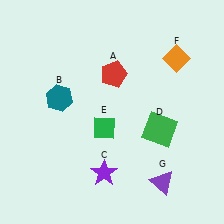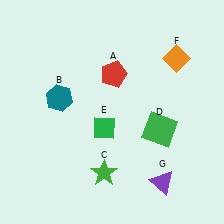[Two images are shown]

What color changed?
The star (C) changed from purple in Image 1 to green in Image 2.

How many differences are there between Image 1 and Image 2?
There is 1 difference between the two images.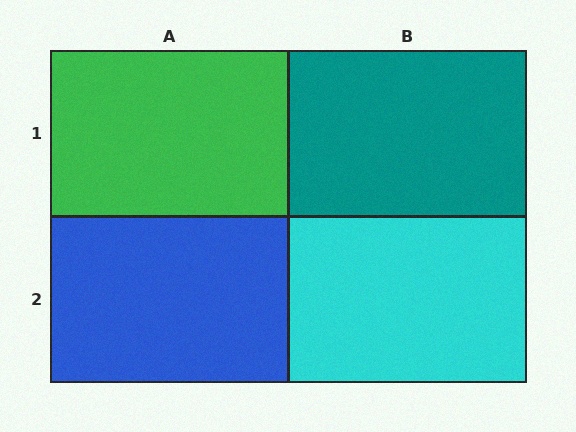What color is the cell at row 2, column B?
Cyan.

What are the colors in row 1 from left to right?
Green, teal.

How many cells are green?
1 cell is green.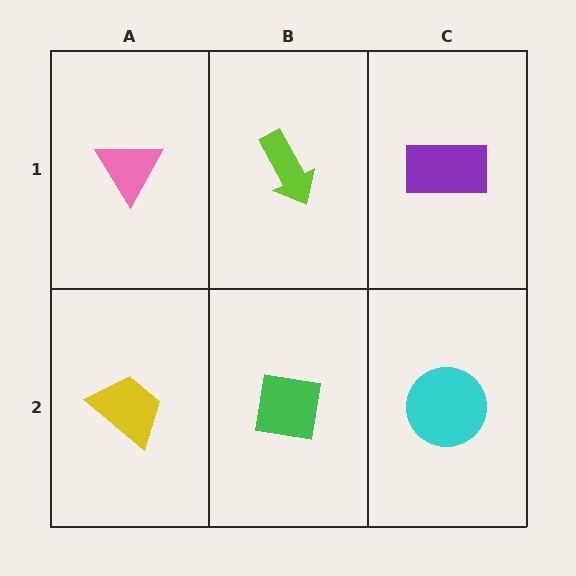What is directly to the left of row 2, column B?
A yellow trapezoid.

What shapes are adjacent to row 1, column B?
A green square (row 2, column B), a pink triangle (row 1, column A), a purple rectangle (row 1, column C).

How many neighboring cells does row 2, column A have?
2.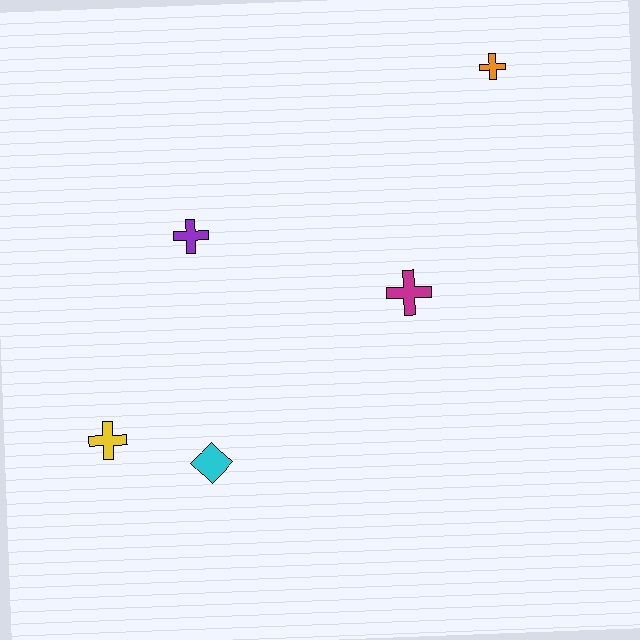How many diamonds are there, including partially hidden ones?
There is 1 diamond.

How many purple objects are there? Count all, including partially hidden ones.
There is 1 purple object.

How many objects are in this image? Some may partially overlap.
There are 5 objects.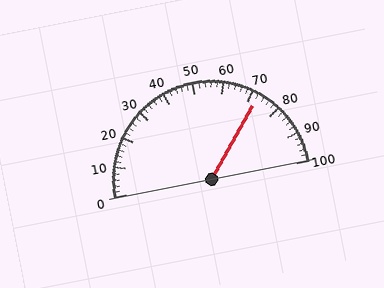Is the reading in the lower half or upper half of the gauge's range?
The reading is in the upper half of the range (0 to 100).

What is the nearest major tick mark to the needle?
The nearest major tick mark is 70.